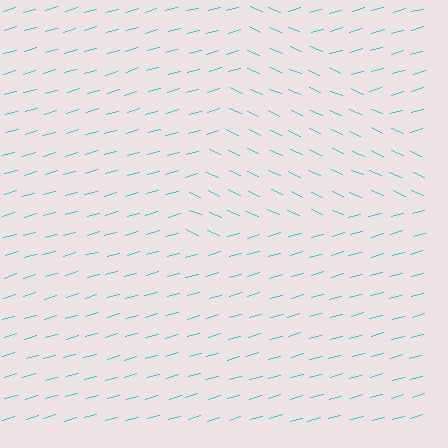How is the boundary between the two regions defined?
The boundary is defined purely by a change in line orientation (approximately 40 degrees difference). All lines are the same color and thickness.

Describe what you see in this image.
The image is filled with small cyan line segments. A triangle region in the image has lines oriented differently from the surrounding lines, creating a visible texture boundary.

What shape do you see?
I see a triangle.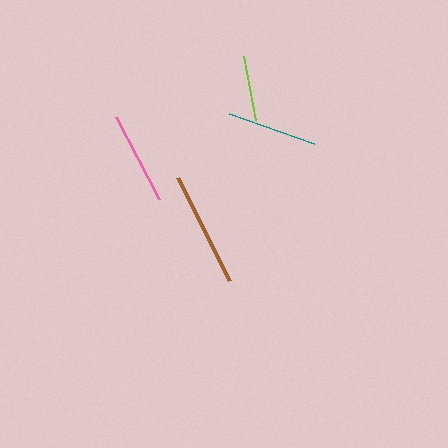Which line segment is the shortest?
The lime line is the shortest at approximately 65 pixels.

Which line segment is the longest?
The brown line is the longest at approximately 115 pixels.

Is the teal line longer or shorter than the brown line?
The brown line is longer than the teal line.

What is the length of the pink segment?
The pink segment is approximately 93 pixels long.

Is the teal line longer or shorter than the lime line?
The teal line is longer than the lime line.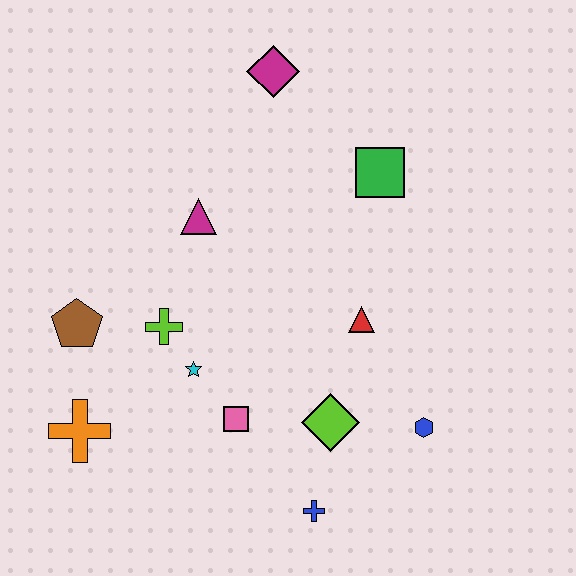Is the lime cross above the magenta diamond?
No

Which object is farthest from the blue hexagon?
The magenta diamond is farthest from the blue hexagon.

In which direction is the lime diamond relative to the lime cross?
The lime diamond is to the right of the lime cross.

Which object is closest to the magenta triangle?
The lime cross is closest to the magenta triangle.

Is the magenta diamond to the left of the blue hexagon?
Yes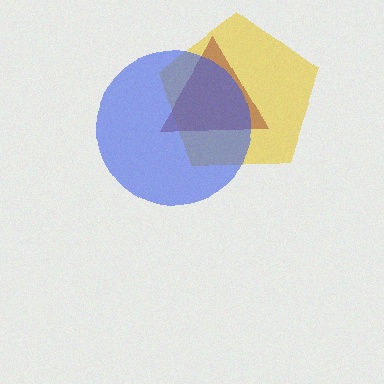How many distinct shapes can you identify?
There are 3 distinct shapes: a yellow pentagon, a brown triangle, a blue circle.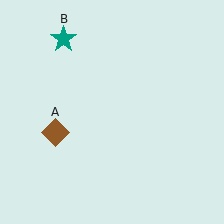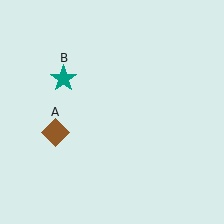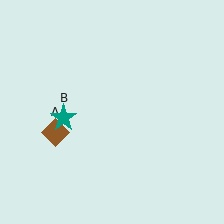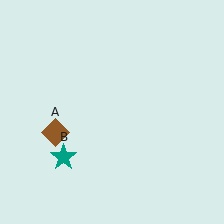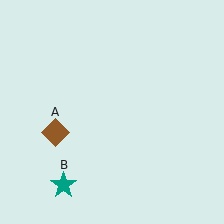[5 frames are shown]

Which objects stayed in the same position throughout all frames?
Brown diamond (object A) remained stationary.